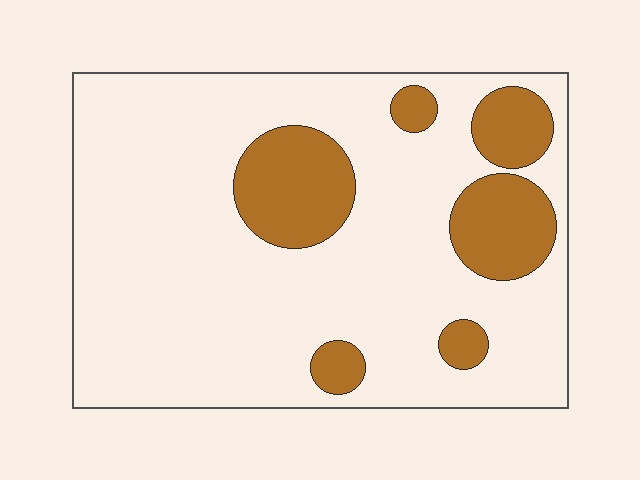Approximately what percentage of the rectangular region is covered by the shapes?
Approximately 20%.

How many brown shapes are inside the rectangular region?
6.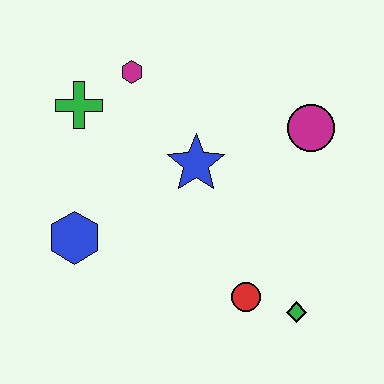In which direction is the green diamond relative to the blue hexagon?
The green diamond is to the right of the blue hexagon.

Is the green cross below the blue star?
No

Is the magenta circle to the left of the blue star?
No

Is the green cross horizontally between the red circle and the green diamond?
No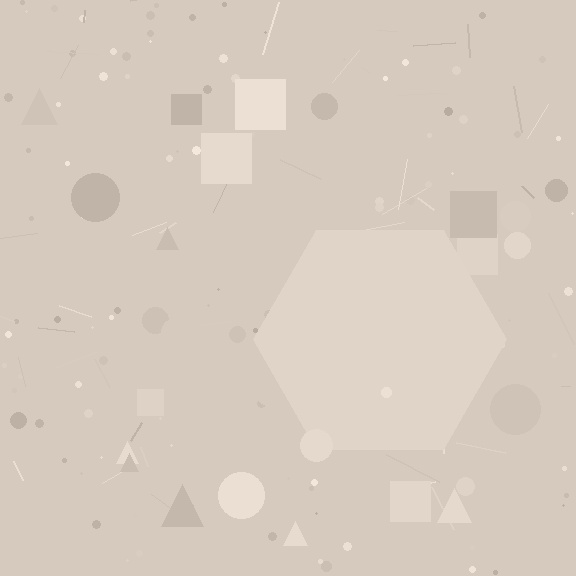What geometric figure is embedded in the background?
A hexagon is embedded in the background.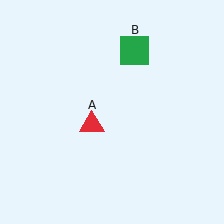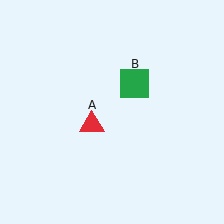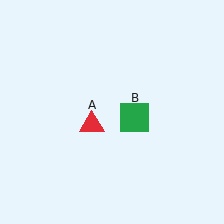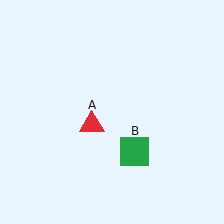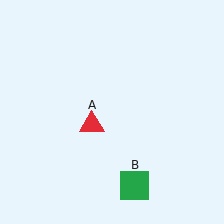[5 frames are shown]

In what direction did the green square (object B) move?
The green square (object B) moved down.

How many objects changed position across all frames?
1 object changed position: green square (object B).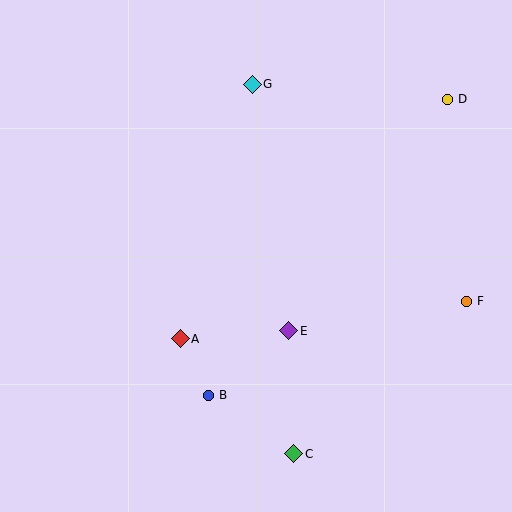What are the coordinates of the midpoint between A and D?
The midpoint between A and D is at (314, 219).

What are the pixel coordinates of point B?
Point B is at (208, 395).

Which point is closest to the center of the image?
Point E at (289, 331) is closest to the center.